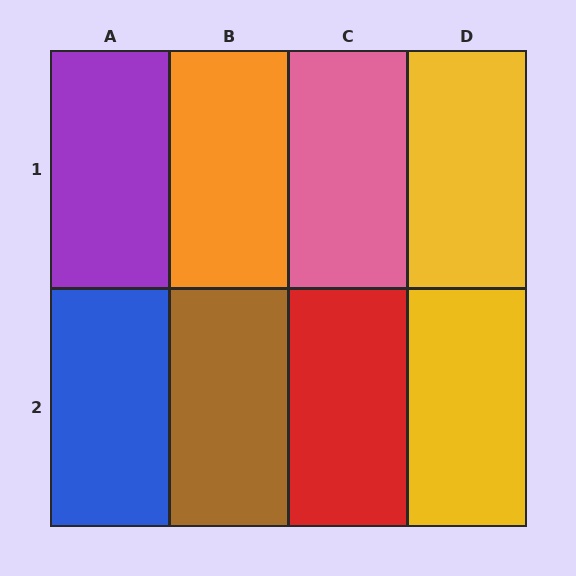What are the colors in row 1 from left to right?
Purple, orange, pink, yellow.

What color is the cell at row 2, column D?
Yellow.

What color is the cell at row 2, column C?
Red.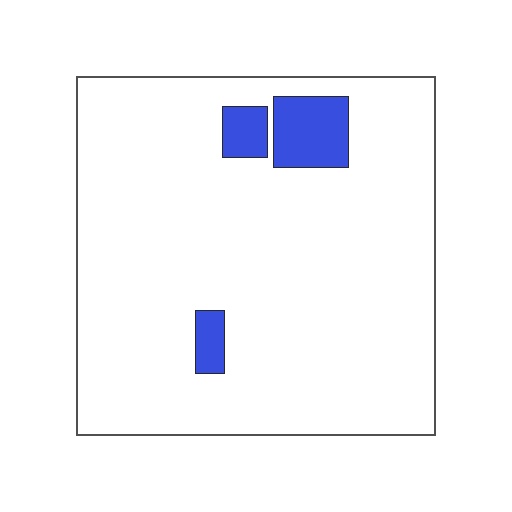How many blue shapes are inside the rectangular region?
3.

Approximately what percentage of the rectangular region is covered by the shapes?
Approximately 10%.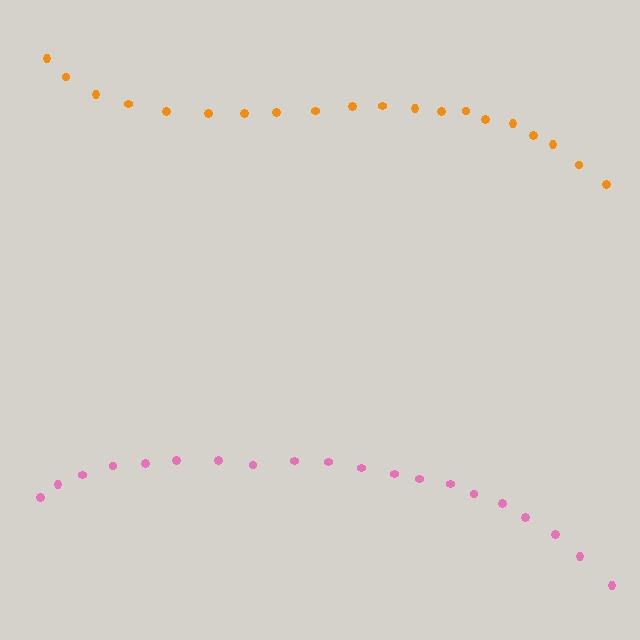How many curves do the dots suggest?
There are 2 distinct paths.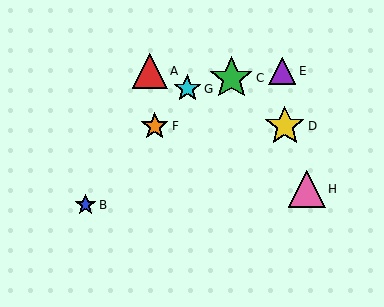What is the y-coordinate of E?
Object E is at y≈71.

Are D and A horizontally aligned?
No, D is at y≈126 and A is at y≈71.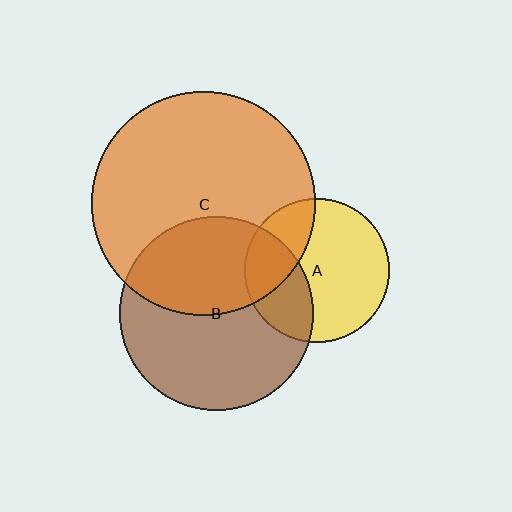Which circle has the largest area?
Circle C (orange).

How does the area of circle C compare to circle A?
Approximately 2.4 times.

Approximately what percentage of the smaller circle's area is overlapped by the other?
Approximately 40%.